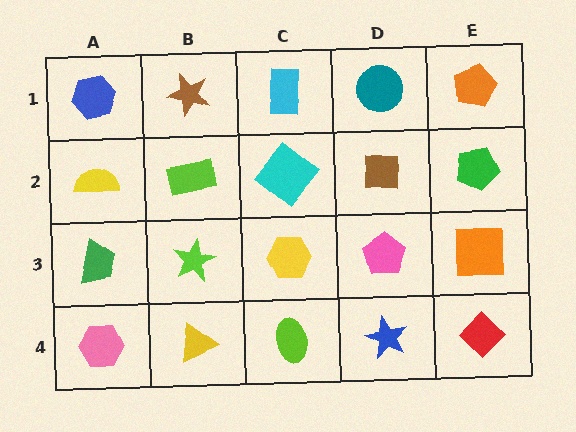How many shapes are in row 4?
5 shapes.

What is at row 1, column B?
A brown star.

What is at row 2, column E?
A green pentagon.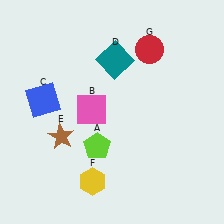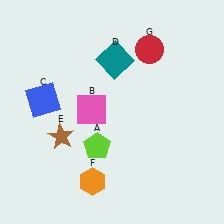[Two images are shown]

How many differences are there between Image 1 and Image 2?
There is 1 difference between the two images.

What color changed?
The hexagon (F) changed from yellow in Image 1 to orange in Image 2.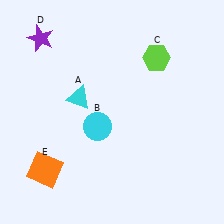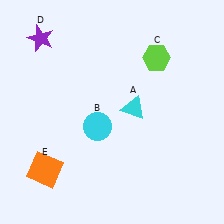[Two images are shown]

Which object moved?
The cyan triangle (A) moved right.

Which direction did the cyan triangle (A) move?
The cyan triangle (A) moved right.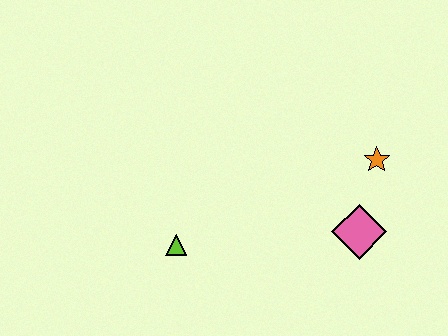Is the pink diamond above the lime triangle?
Yes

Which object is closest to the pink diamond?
The orange star is closest to the pink diamond.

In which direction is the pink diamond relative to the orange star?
The pink diamond is below the orange star.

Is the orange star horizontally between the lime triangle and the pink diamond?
No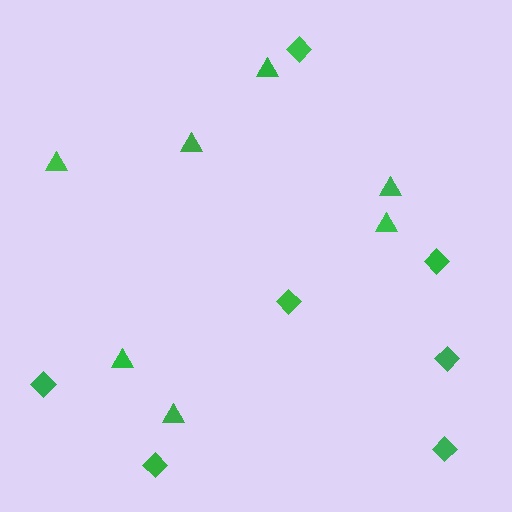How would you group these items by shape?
There are 2 groups: one group of triangles (7) and one group of diamonds (7).